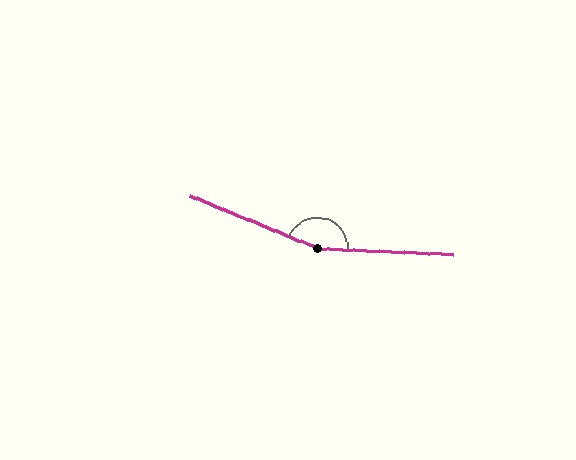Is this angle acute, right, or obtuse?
It is obtuse.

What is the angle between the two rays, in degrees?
Approximately 160 degrees.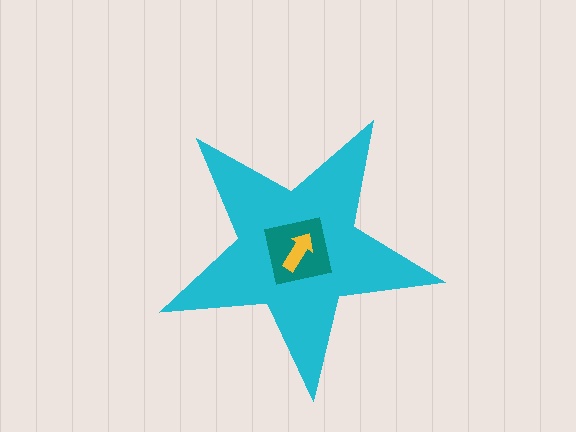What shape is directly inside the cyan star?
The teal square.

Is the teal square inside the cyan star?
Yes.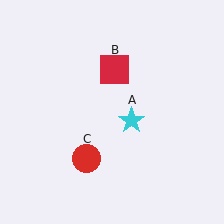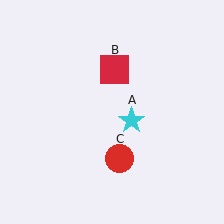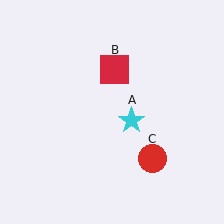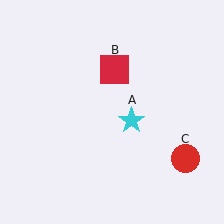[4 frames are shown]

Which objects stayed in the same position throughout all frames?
Cyan star (object A) and red square (object B) remained stationary.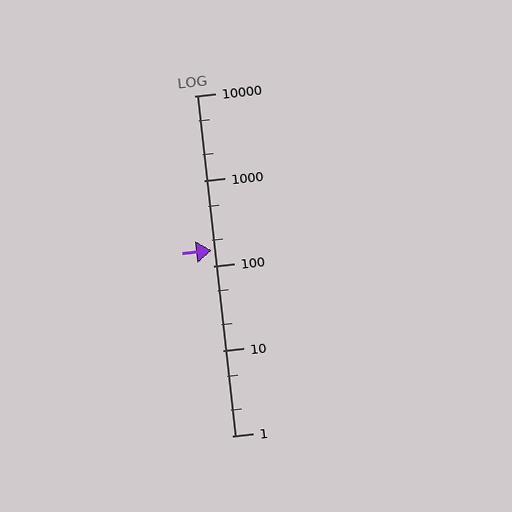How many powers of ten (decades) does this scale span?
The scale spans 4 decades, from 1 to 10000.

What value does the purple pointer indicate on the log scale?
The pointer indicates approximately 150.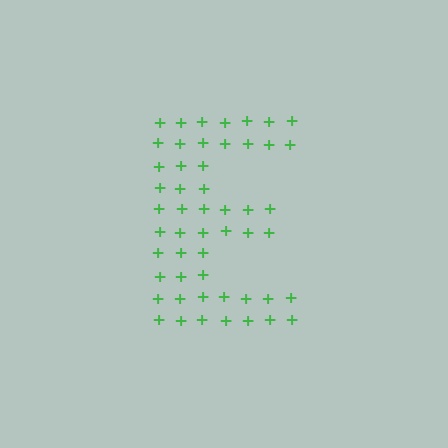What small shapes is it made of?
It is made of small plus signs.